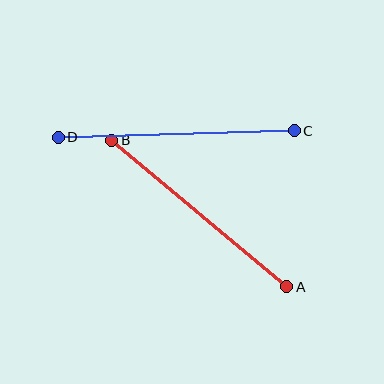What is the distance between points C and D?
The distance is approximately 236 pixels.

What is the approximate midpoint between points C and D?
The midpoint is at approximately (176, 134) pixels.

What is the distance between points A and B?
The distance is approximately 228 pixels.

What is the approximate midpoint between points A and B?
The midpoint is at approximately (199, 213) pixels.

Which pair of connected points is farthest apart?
Points C and D are farthest apart.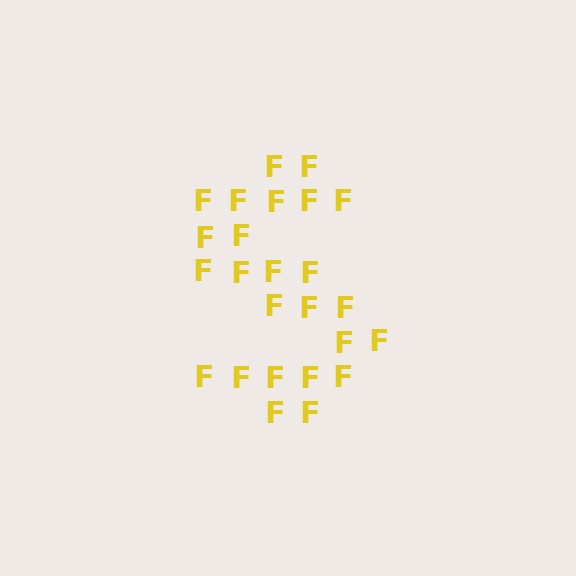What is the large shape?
The large shape is the letter S.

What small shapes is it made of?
It is made of small letter F's.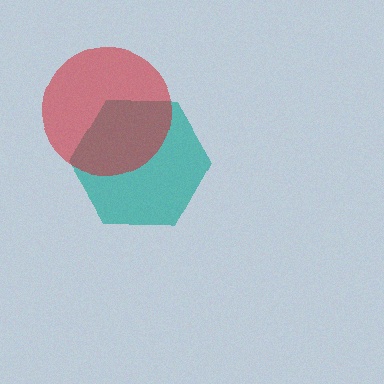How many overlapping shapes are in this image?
There are 2 overlapping shapes in the image.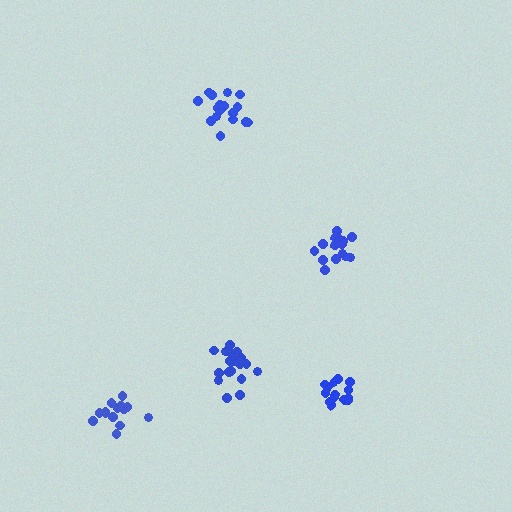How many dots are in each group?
Group 1: 14 dots, Group 2: 16 dots, Group 3: 17 dots, Group 4: 15 dots, Group 5: 19 dots (81 total).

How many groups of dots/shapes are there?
There are 5 groups.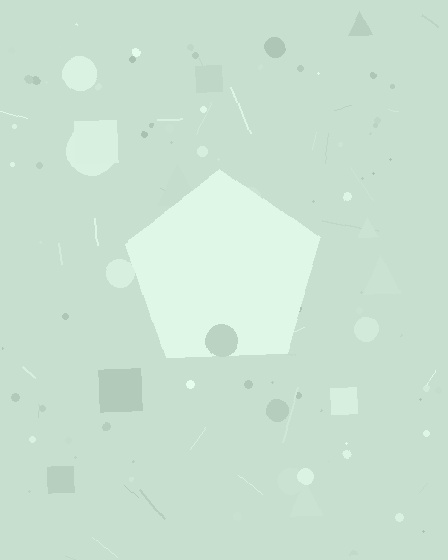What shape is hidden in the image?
A pentagon is hidden in the image.